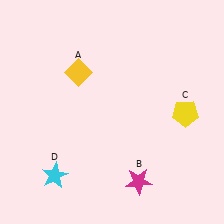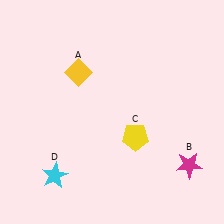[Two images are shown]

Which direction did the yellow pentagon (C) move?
The yellow pentagon (C) moved left.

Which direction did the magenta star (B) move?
The magenta star (B) moved right.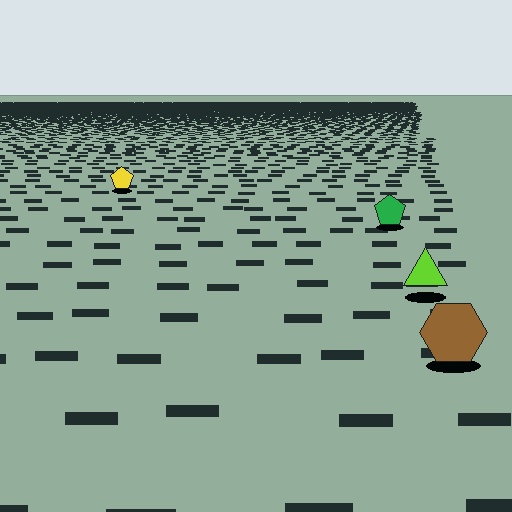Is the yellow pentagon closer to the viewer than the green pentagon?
No. The green pentagon is closer — you can tell from the texture gradient: the ground texture is coarser near it.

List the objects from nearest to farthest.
From nearest to farthest: the brown hexagon, the lime triangle, the green pentagon, the yellow pentagon.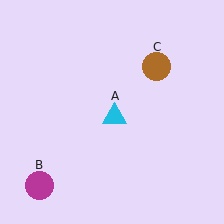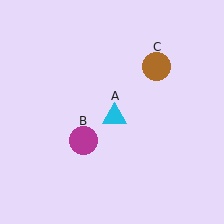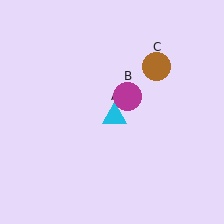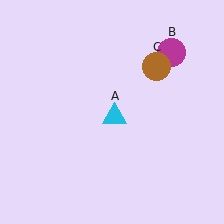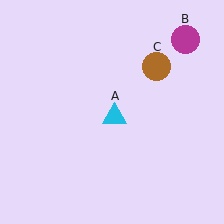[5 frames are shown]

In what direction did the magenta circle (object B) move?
The magenta circle (object B) moved up and to the right.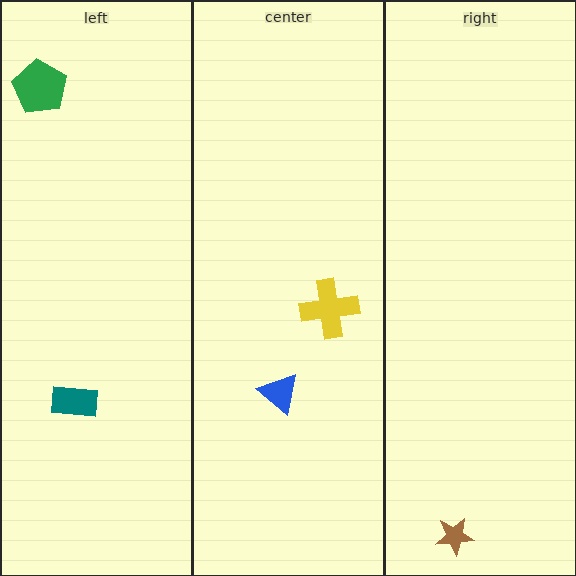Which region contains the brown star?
The right region.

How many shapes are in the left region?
2.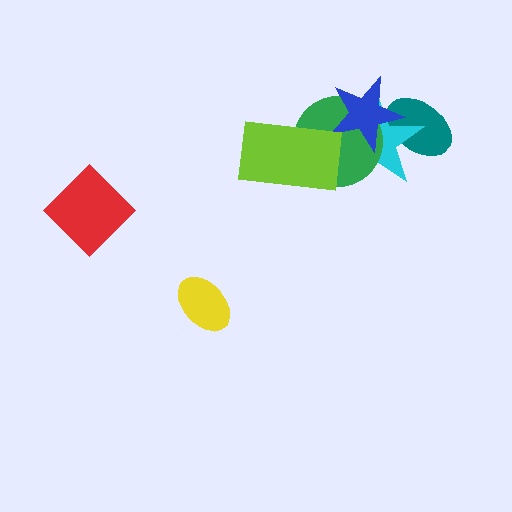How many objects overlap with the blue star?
3 objects overlap with the blue star.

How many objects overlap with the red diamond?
0 objects overlap with the red diamond.